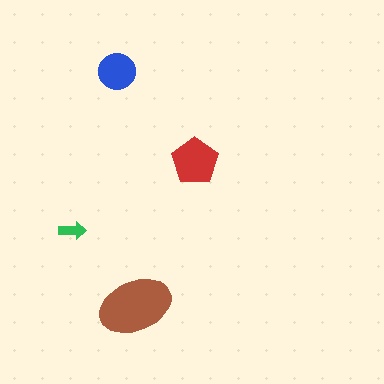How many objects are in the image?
There are 4 objects in the image.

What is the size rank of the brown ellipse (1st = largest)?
1st.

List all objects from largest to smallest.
The brown ellipse, the red pentagon, the blue circle, the green arrow.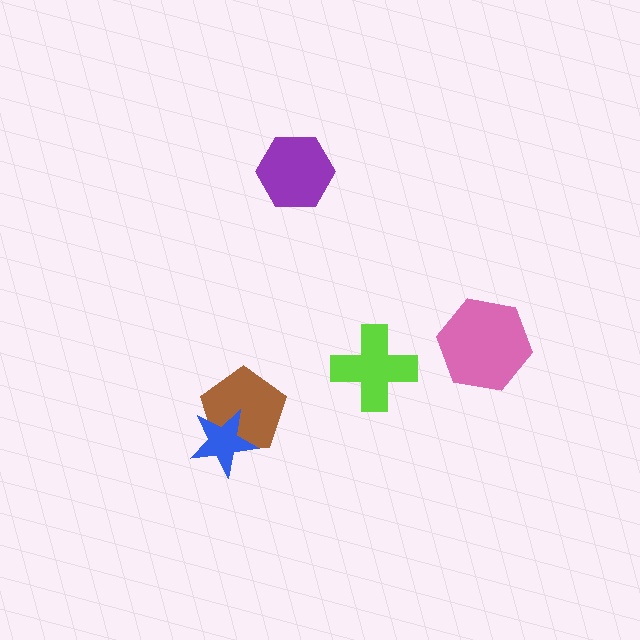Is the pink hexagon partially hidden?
No, no other shape covers it.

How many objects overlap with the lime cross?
0 objects overlap with the lime cross.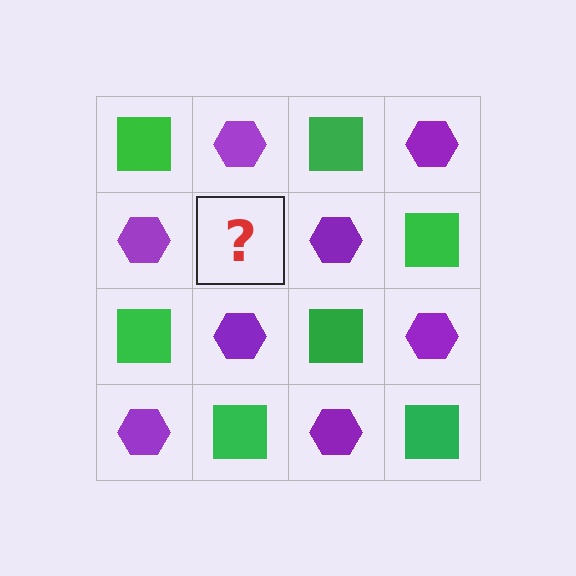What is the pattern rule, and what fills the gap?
The rule is that it alternates green square and purple hexagon in a checkerboard pattern. The gap should be filled with a green square.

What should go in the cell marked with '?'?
The missing cell should contain a green square.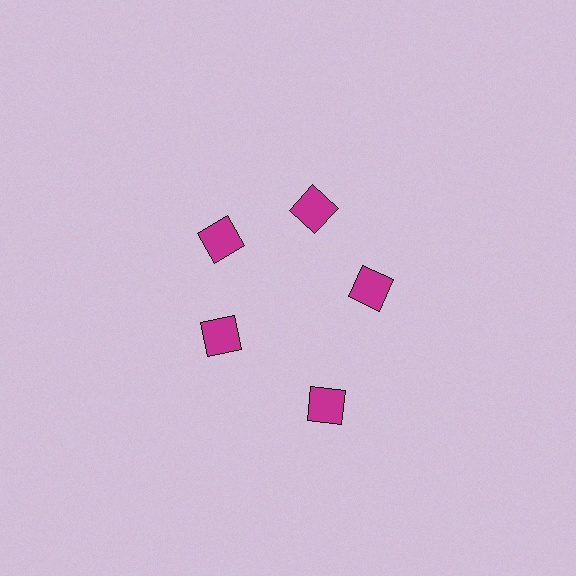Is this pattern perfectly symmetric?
No. The 5 magenta diamonds are arranged in a ring, but one element near the 5 o'clock position is pushed outward from the center, breaking the 5-fold rotational symmetry.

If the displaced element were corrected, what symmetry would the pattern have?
It would have 5-fold rotational symmetry — the pattern would map onto itself every 72 degrees.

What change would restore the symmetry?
The symmetry would be restored by moving it inward, back onto the ring so that all 5 diamonds sit at equal angles and equal distance from the center.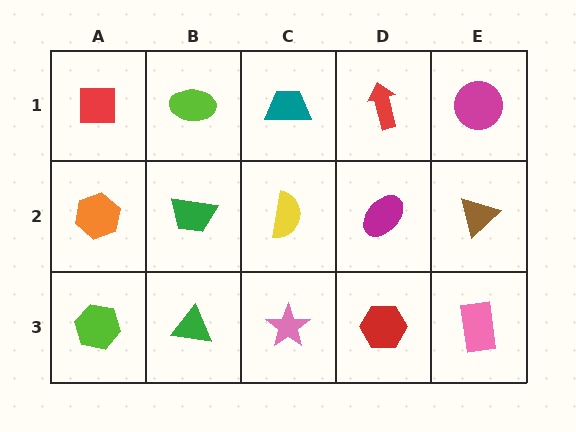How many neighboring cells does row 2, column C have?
4.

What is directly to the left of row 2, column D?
A yellow semicircle.